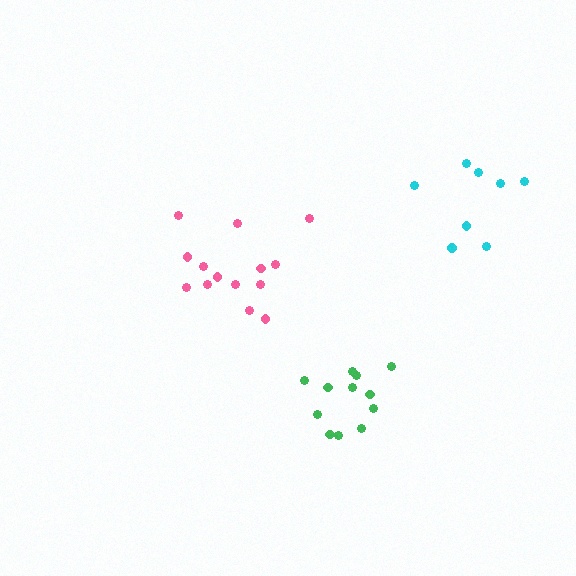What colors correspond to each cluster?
The clusters are colored: cyan, pink, green.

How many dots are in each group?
Group 1: 8 dots, Group 2: 14 dots, Group 3: 12 dots (34 total).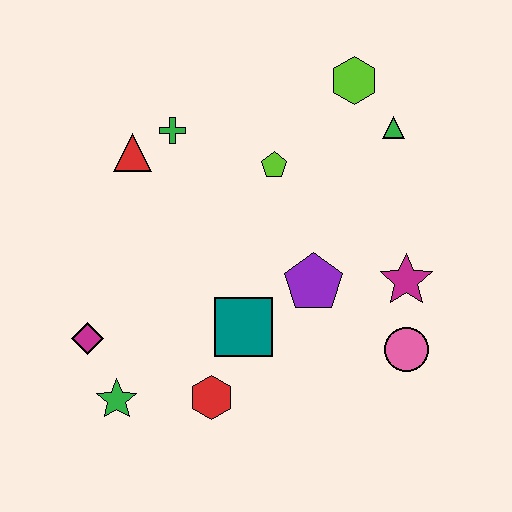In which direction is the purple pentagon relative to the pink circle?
The purple pentagon is to the left of the pink circle.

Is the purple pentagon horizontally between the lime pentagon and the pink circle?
Yes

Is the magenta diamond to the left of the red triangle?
Yes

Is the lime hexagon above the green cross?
Yes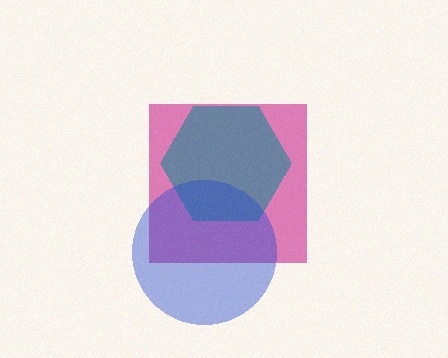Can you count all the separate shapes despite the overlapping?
Yes, there are 3 separate shapes.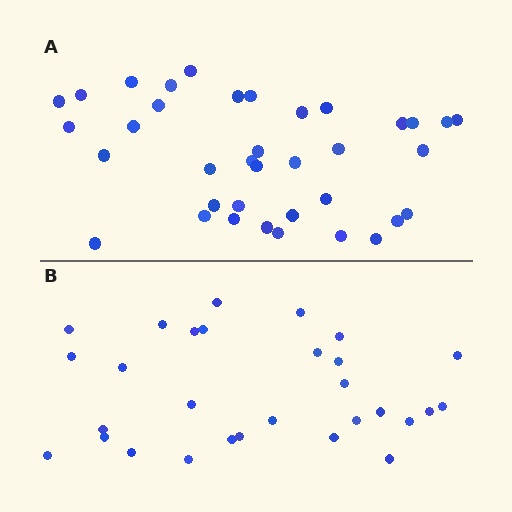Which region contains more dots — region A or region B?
Region A (the top region) has more dots.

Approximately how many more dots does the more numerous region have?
Region A has roughly 8 or so more dots than region B.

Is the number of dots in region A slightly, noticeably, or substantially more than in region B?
Region A has noticeably more, but not dramatically so. The ratio is roughly 1.3 to 1.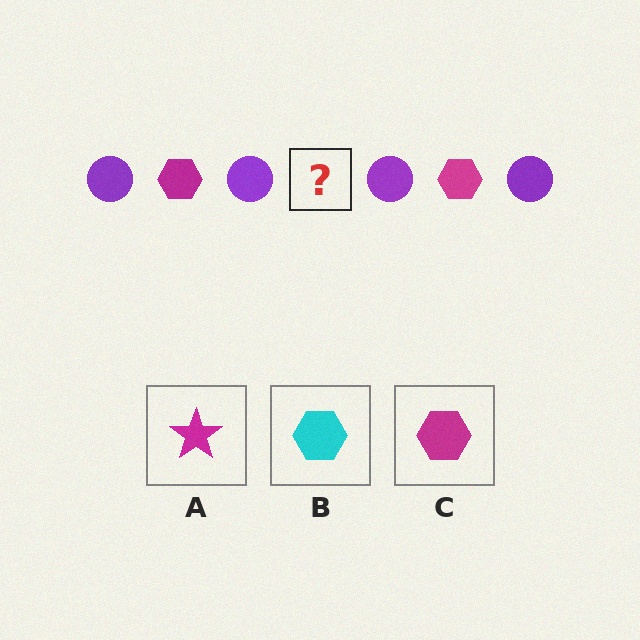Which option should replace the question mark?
Option C.